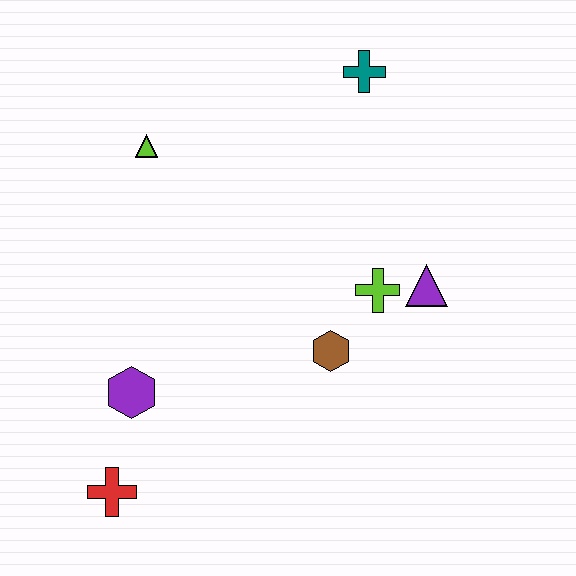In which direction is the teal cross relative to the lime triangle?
The teal cross is to the right of the lime triangle.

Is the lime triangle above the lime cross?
Yes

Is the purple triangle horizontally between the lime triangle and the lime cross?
No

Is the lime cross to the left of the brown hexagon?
No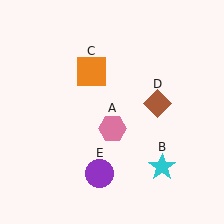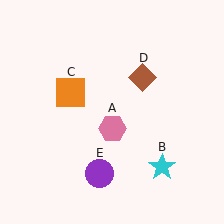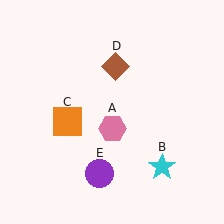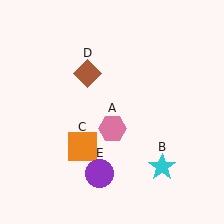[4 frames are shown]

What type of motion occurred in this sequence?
The orange square (object C), brown diamond (object D) rotated counterclockwise around the center of the scene.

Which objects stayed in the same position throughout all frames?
Pink hexagon (object A) and cyan star (object B) and purple circle (object E) remained stationary.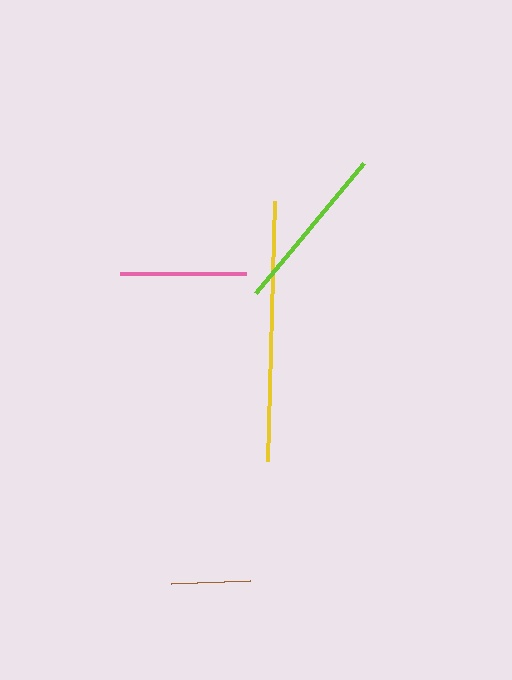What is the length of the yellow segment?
The yellow segment is approximately 260 pixels long.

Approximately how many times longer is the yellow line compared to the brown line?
The yellow line is approximately 3.3 times the length of the brown line.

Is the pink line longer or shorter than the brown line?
The pink line is longer than the brown line.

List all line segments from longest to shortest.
From longest to shortest: yellow, lime, pink, brown.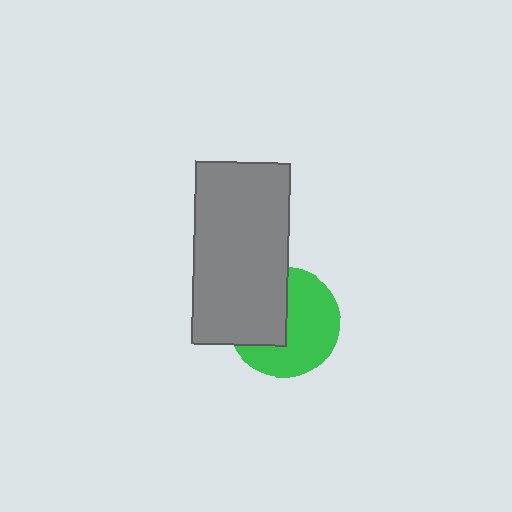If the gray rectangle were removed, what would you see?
You would see the complete green circle.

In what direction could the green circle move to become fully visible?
The green circle could move right. That would shift it out from behind the gray rectangle entirely.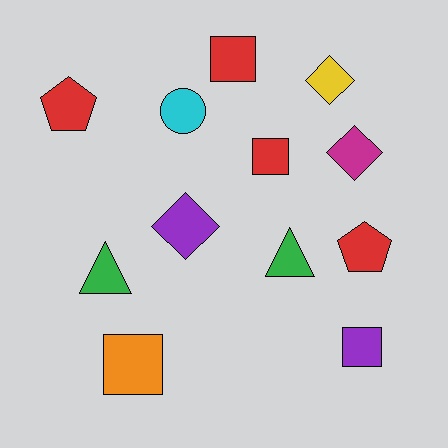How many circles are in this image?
There is 1 circle.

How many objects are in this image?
There are 12 objects.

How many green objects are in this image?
There are 2 green objects.